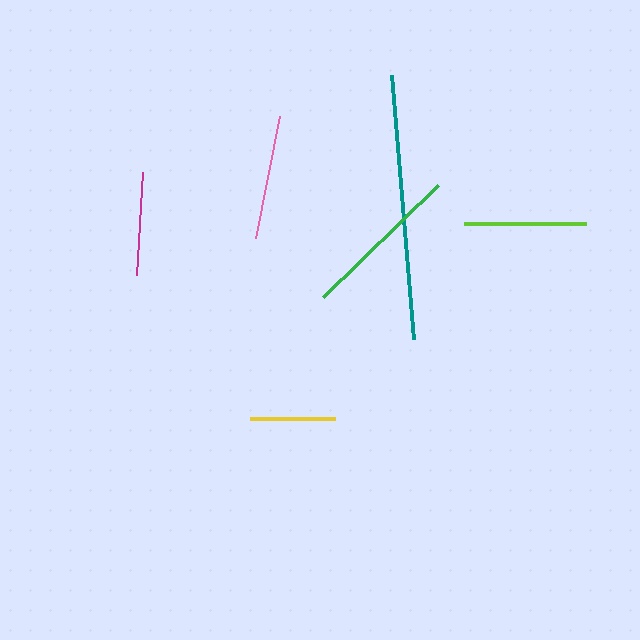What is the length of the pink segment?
The pink segment is approximately 125 pixels long.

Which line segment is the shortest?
The yellow line is the shortest at approximately 85 pixels.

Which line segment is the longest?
The teal line is the longest at approximately 265 pixels.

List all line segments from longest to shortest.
From longest to shortest: teal, green, pink, lime, magenta, yellow.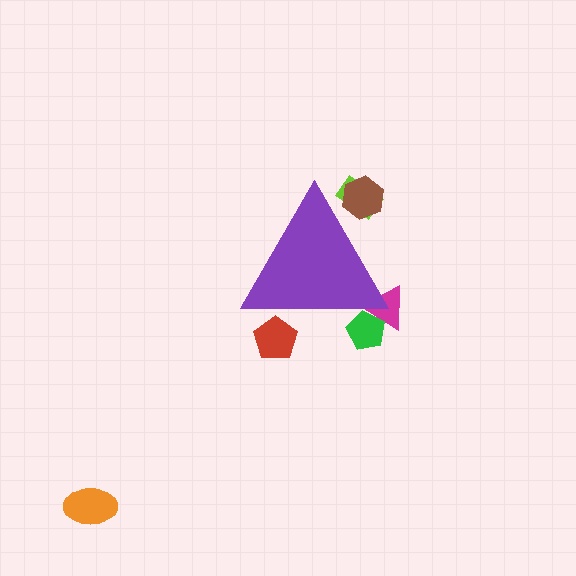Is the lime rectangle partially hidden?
Yes, the lime rectangle is partially hidden behind the purple triangle.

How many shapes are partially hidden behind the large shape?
5 shapes are partially hidden.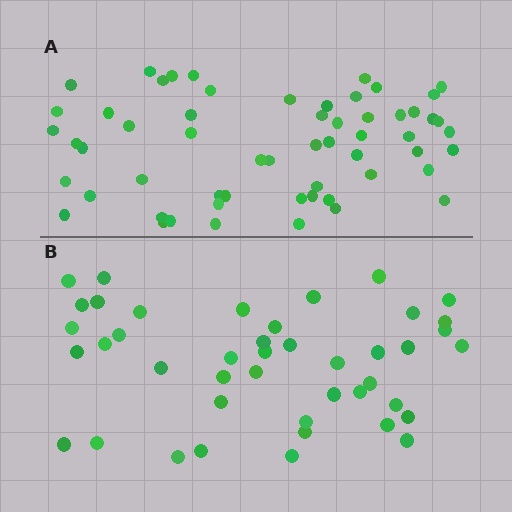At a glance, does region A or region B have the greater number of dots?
Region A (the top region) has more dots.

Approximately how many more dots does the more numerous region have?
Region A has approximately 15 more dots than region B.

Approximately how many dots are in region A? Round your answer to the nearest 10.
About 60 dots. (The exact count is 58, which rounds to 60.)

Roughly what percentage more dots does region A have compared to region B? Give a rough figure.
About 35% more.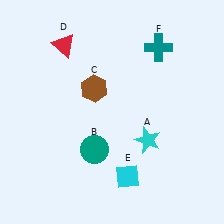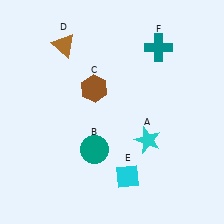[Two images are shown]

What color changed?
The triangle (D) changed from red in Image 1 to brown in Image 2.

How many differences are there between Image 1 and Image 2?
There is 1 difference between the two images.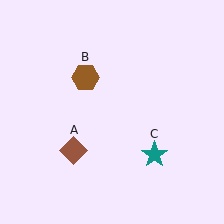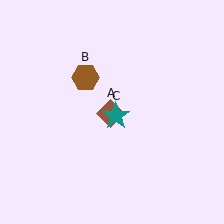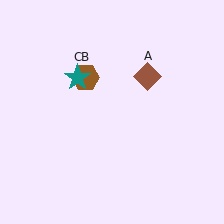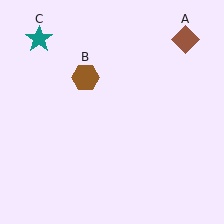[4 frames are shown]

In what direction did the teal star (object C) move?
The teal star (object C) moved up and to the left.